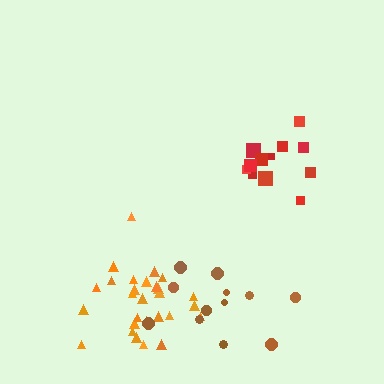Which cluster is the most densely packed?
Orange.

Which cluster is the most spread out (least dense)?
Brown.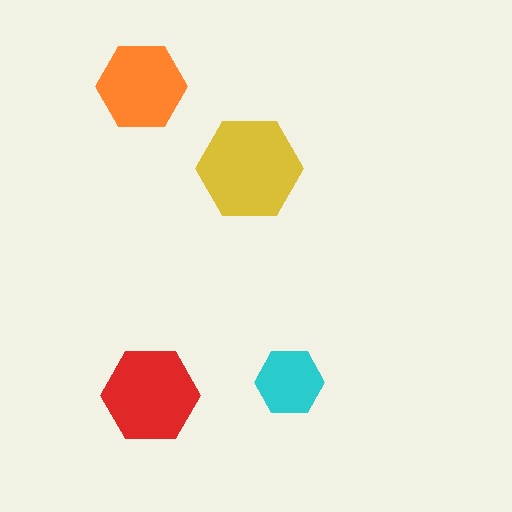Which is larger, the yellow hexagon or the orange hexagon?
The yellow one.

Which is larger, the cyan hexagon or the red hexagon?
The red one.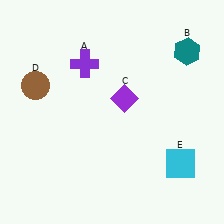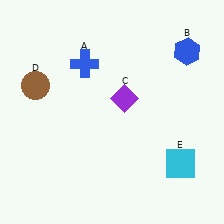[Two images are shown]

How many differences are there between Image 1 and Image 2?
There are 2 differences between the two images.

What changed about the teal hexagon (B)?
In Image 1, B is teal. In Image 2, it changed to blue.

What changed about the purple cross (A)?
In Image 1, A is purple. In Image 2, it changed to blue.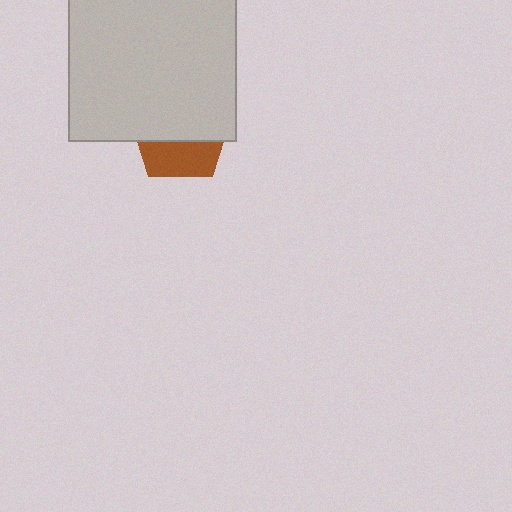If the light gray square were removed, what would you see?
You would see the complete brown pentagon.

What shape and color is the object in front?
The object in front is a light gray square.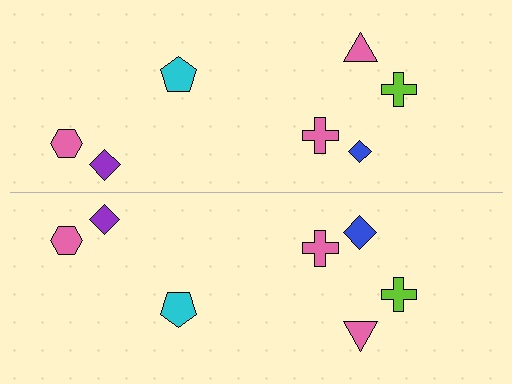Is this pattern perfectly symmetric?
No, the pattern is not perfectly symmetric. The blue diamond on the bottom side has a different size than its mirror counterpart.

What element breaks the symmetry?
The blue diamond on the bottom side has a different size than its mirror counterpart.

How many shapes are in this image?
There are 14 shapes in this image.